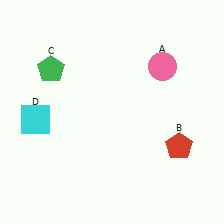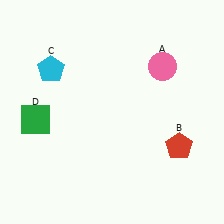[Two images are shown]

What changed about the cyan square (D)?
In Image 1, D is cyan. In Image 2, it changed to green.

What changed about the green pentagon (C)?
In Image 1, C is green. In Image 2, it changed to cyan.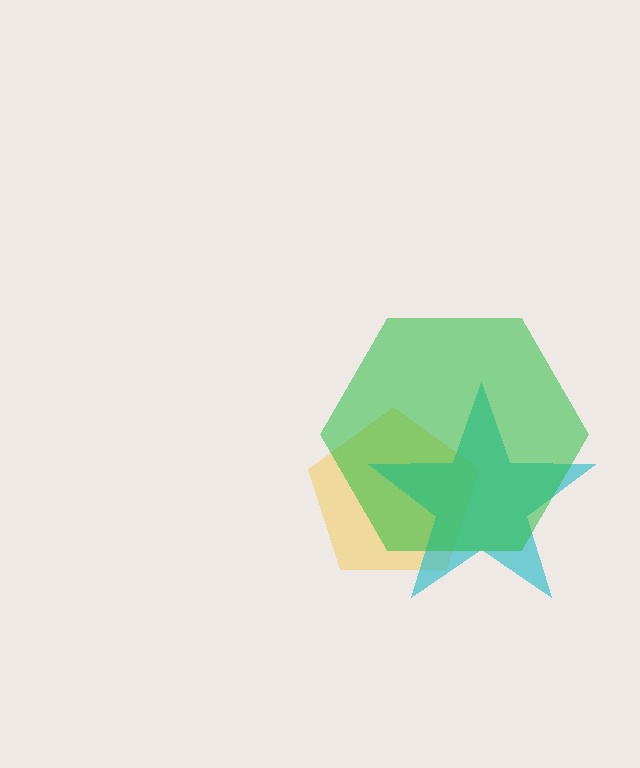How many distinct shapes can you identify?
There are 3 distinct shapes: a yellow pentagon, a cyan star, a green hexagon.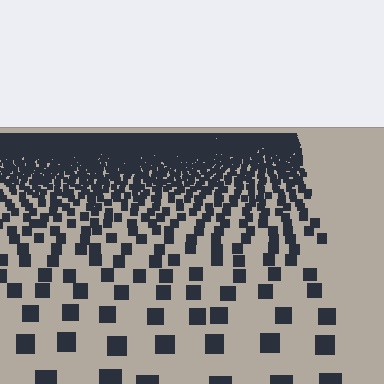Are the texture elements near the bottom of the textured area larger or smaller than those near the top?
Larger. Near the bottom, elements are closer to the viewer and appear at a bigger on-screen size.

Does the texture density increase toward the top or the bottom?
Density increases toward the top.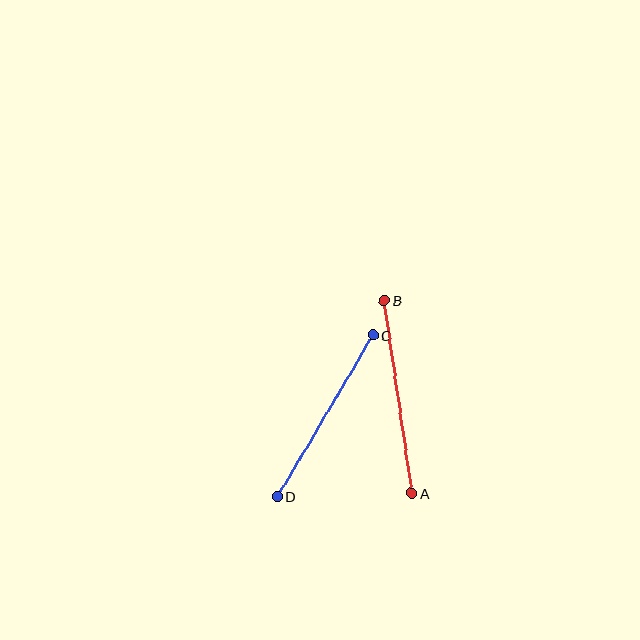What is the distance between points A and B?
The distance is approximately 195 pixels.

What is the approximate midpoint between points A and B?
The midpoint is at approximately (398, 397) pixels.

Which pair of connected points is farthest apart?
Points A and B are farthest apart.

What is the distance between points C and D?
The distance is approximately 187 pixels.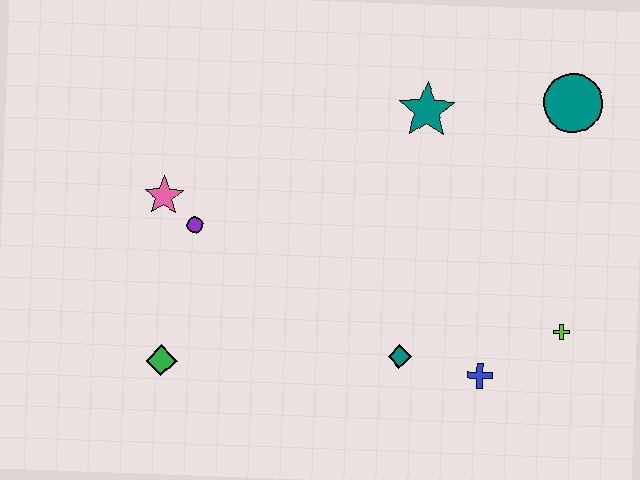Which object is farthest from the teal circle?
The green diamond is farthest from the teal circle.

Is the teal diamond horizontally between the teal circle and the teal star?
No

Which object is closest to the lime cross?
The blue cross is closest to the lime cross.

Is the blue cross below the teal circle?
Yes